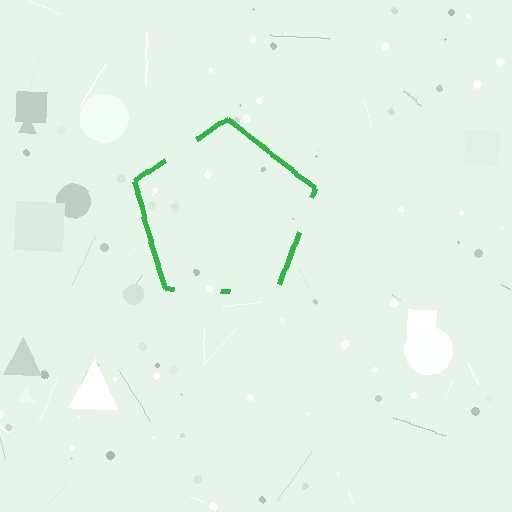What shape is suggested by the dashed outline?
The dashed outline suggests a pentagon.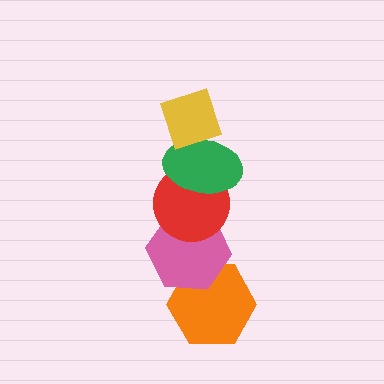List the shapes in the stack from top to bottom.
From top to bottom: the yellow diamond, the green ellipse, the red circle, the pink hexagon, the orange hexagon.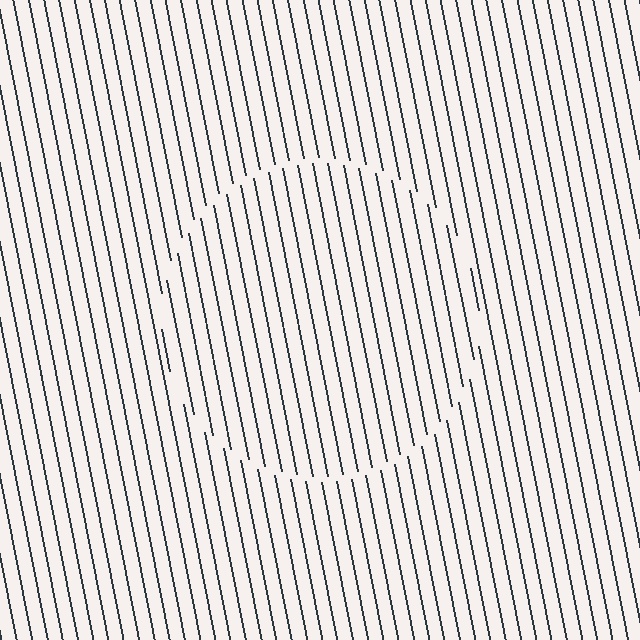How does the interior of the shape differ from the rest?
The interior of the shape contains the same grating, shifted by half a period — the contour is defined by the phase discontinuity where line-ends from the inner and outer gratings abut.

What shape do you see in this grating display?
An illusory circle. The interior of the shape contains the same grating, shifted by half a period — the contour is defined by the phase discontinuity where line-ends from the inner and outer gratings abut.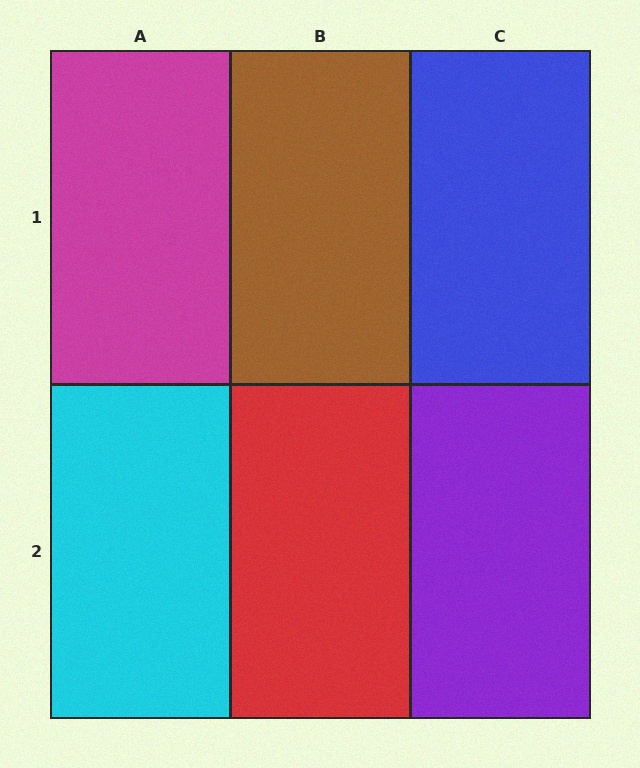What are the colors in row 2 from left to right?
Cyan, red, purple.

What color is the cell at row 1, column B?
Brown.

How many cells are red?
1 cell is red.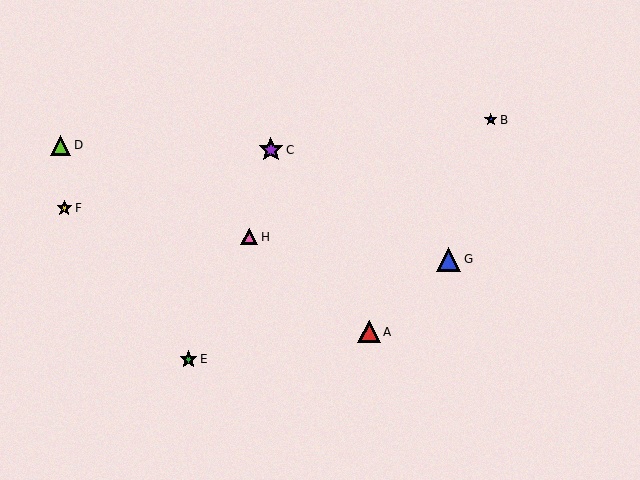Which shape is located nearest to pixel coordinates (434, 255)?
The blue triangle (labeled G) at (448, 259) is nearest to that location.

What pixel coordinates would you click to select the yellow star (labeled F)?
Click at (64, 208) to select the yellow star F.